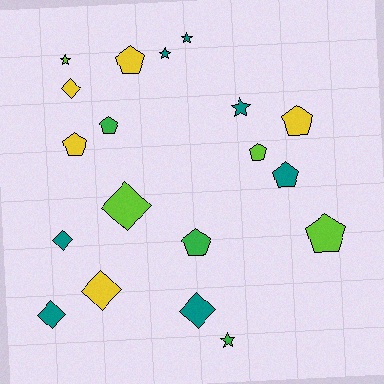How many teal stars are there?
There are 3 teal stars.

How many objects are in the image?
There are 19 objects.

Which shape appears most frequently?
Pentagon, with 8 objects.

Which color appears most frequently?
Teal, with 7 objects.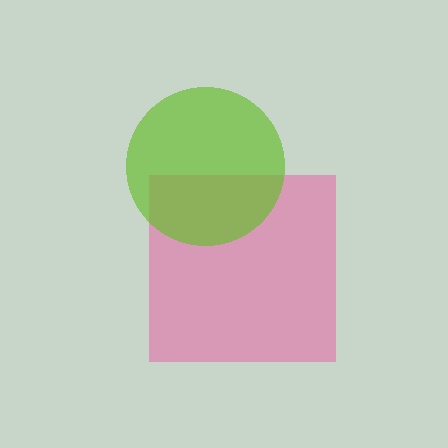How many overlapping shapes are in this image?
There are 2 overlapping shapes in the image.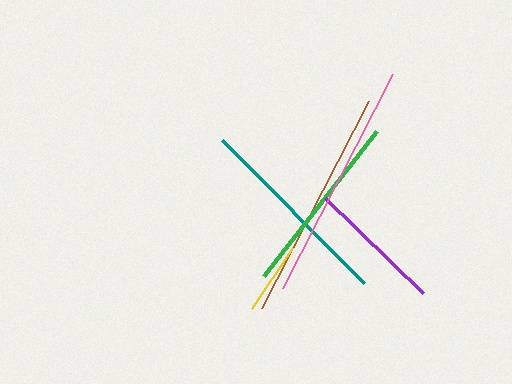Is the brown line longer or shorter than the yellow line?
The brown line is longer than the yellow line.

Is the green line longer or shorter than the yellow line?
The green line is longer than the yellow line.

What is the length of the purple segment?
The purple segment is approximately 137 pixels long.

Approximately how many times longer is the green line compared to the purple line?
The green line is approximately 1.3 times the length of the purple line.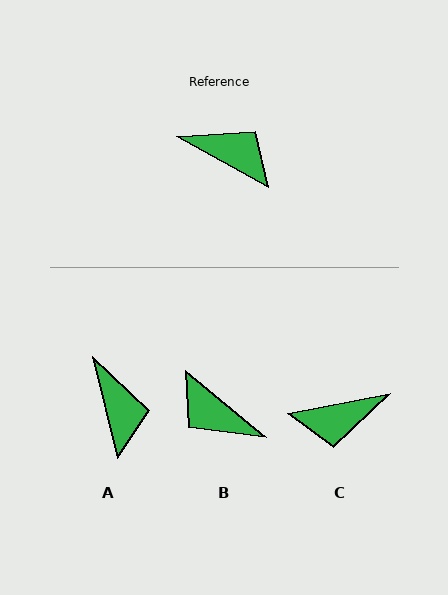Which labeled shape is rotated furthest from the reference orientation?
B, about 170 degrees away.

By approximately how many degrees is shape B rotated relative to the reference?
Approximately 170 degrees counter-clockwise.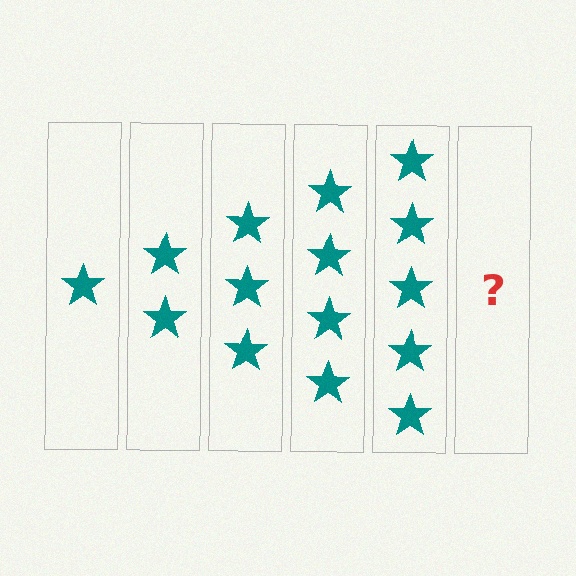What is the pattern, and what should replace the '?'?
The pattern is that each step adds one more star. The '?' should be 6 stars.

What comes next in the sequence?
The next element should be 6 stars.